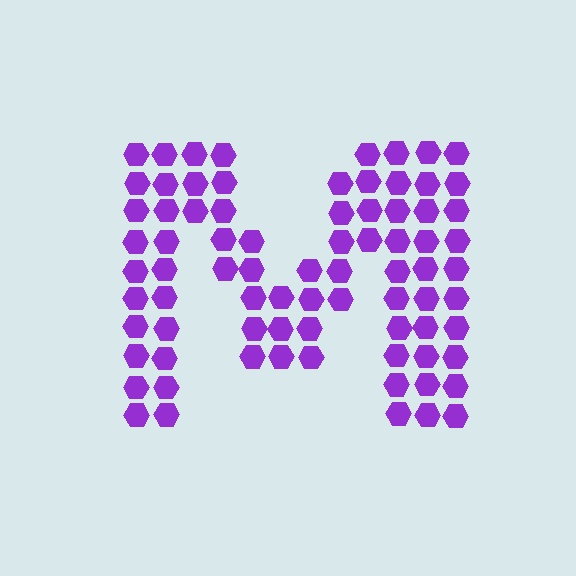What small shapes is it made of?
It is made of small hexagons.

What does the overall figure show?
The overall figure shows the letter M.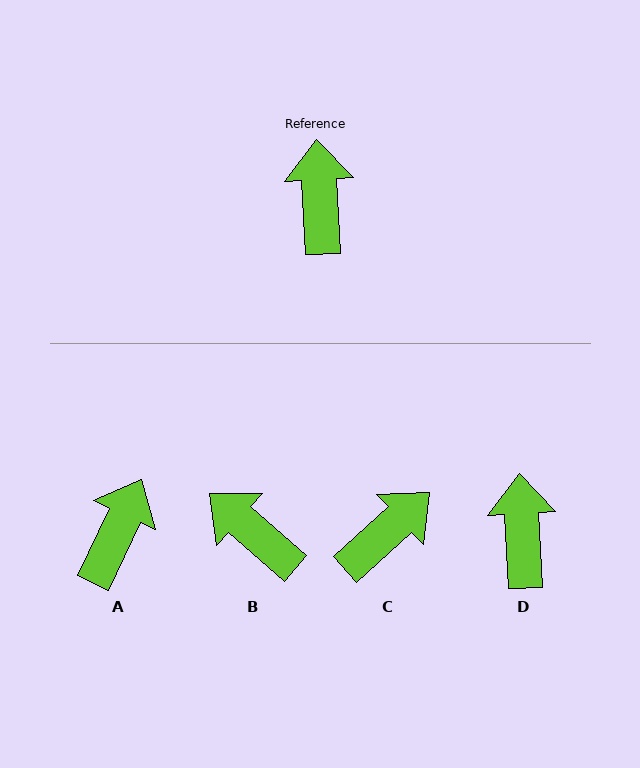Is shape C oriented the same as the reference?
No, it is off by about 51 degrees.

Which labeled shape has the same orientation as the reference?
D.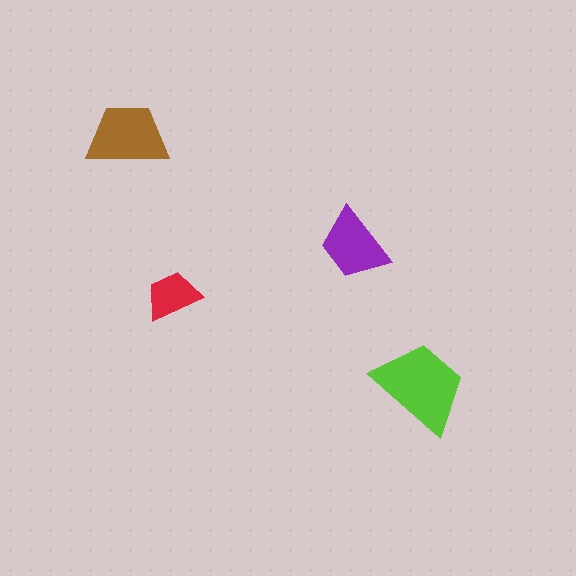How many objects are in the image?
There are 4 objects in the image.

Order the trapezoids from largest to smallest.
the lime one, the brown one, the purple one, the red one.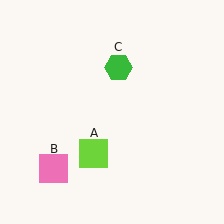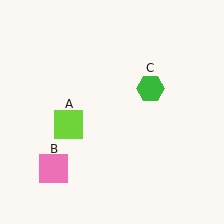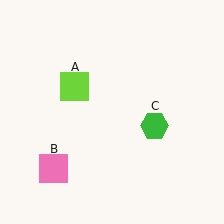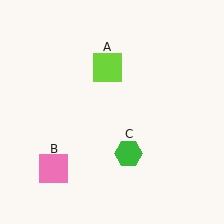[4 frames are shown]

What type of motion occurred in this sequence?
The lime square (object A), green hexagon (object C) rotated clockwise around the center of the scene.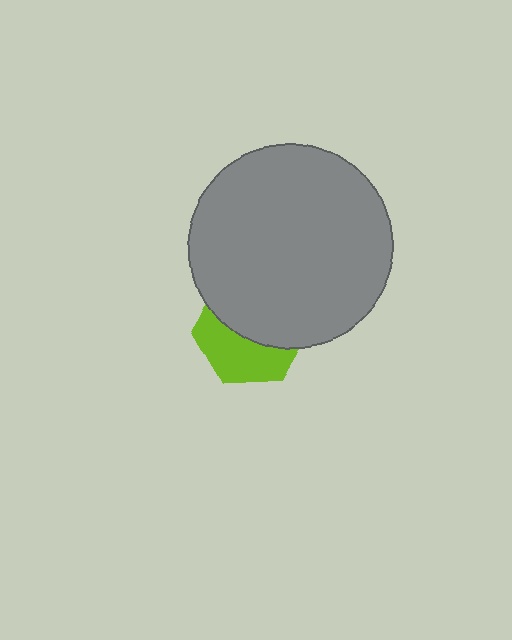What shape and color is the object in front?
The object in front is a gray circle.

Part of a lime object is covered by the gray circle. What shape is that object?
It is a hexagon.